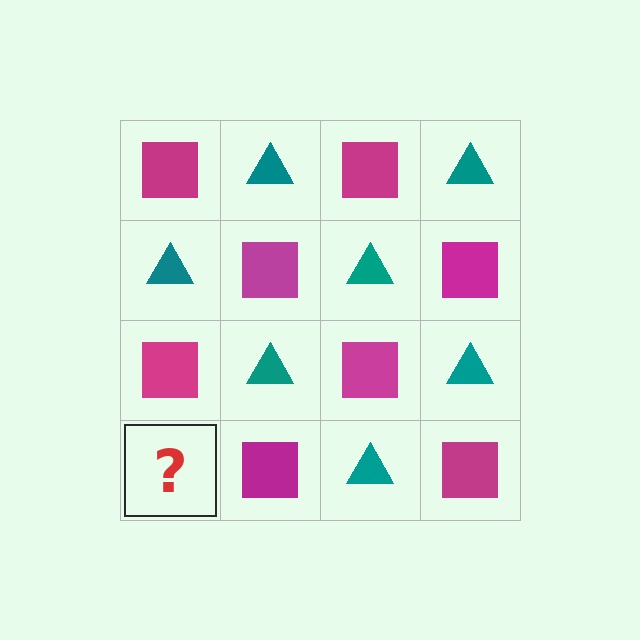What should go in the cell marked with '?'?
The missing cell should contain a teal triangle.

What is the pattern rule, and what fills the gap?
The rule is that it alternates magenta square and teal triangle in a checkerboard pattern. The gap should be filled with a teal triangle.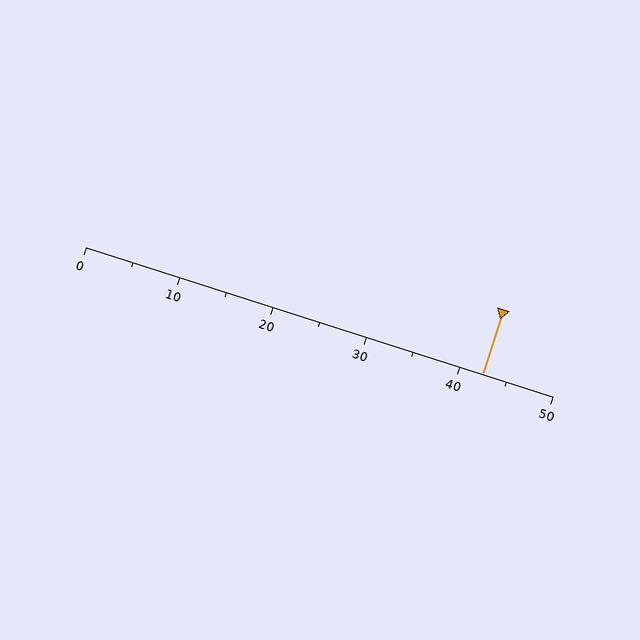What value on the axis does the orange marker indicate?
The marker indicates approximately 42.5.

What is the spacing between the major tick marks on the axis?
The major ticks are spaced 10 apart.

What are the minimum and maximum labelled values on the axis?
The axis runs from 0 to 50.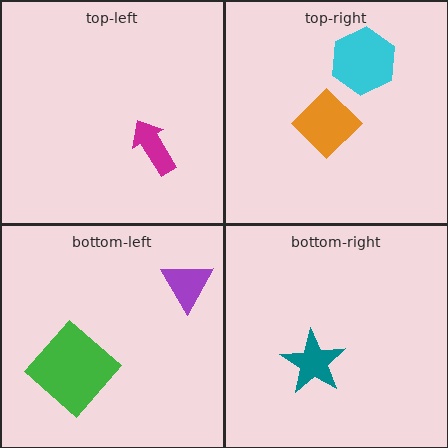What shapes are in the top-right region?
The cyan hexagon, the orange diamond.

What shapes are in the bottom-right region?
The teal star.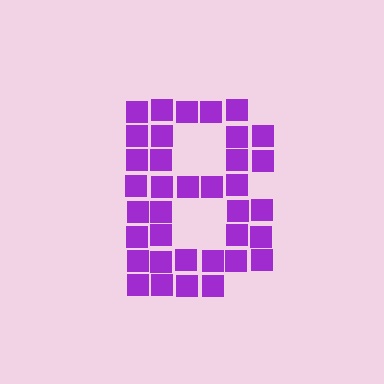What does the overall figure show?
The overall figure shows the letter B.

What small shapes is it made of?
It is made of small squares.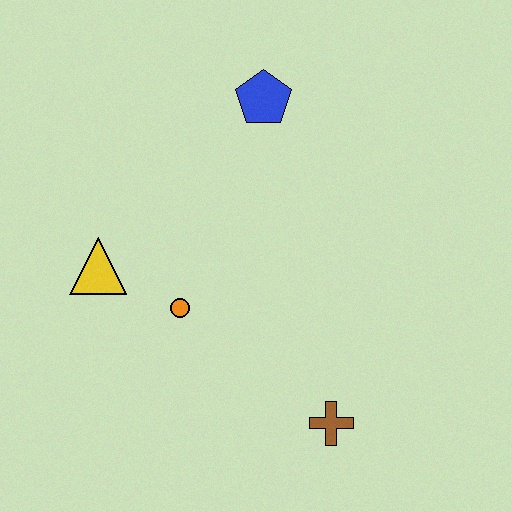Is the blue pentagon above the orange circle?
Yes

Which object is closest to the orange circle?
The yellow triangle is closest to the orange circle.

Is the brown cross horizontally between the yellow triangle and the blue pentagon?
No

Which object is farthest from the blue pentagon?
The brown cross is farthest from the blue pentagon.